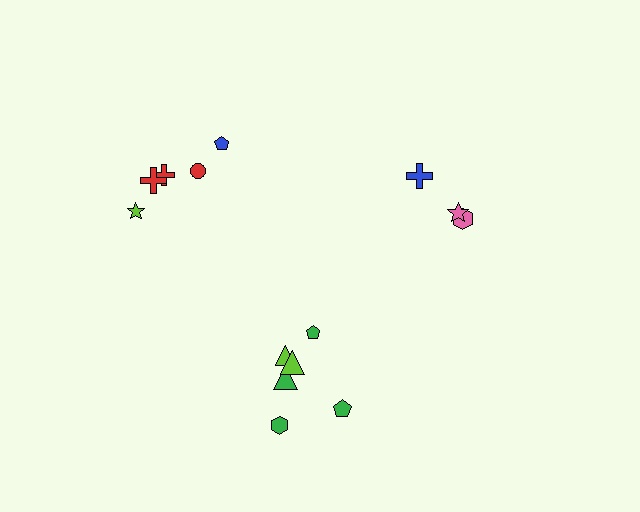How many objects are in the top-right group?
There are 3 objects.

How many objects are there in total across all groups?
There are 14 objects.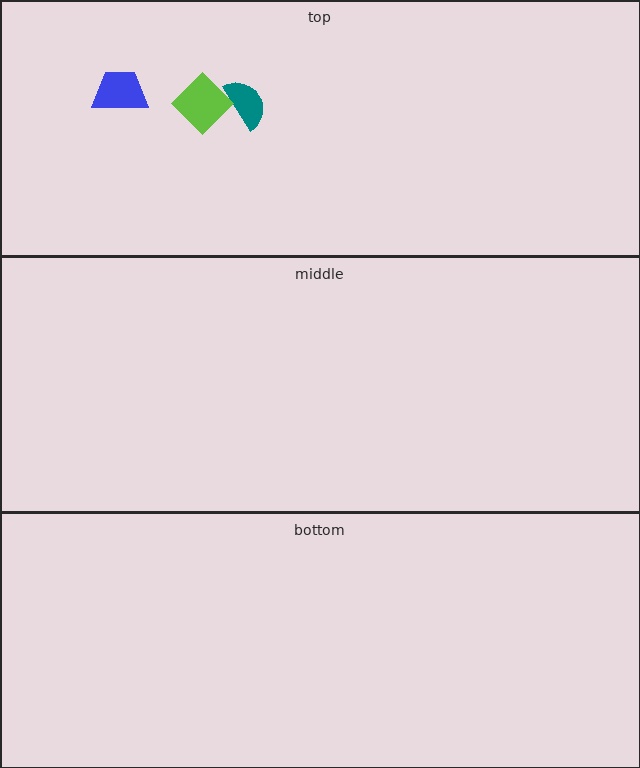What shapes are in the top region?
The teal semicircle, the blue trapezoid, the lime diamond.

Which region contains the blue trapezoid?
The top region.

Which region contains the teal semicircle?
The top region.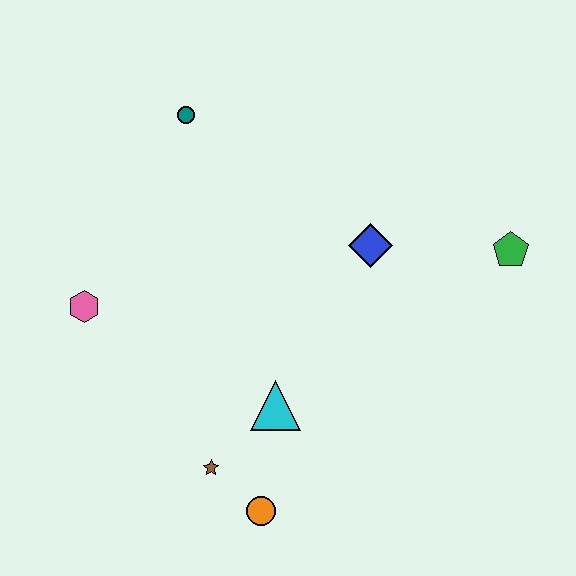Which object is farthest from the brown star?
The green pentagon is farthest from the brown star.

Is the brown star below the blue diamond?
Yes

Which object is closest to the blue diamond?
The green pentagon is closest to the blue diamond.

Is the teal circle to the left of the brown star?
Yes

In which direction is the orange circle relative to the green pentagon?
The orange circle is below the green pentagon.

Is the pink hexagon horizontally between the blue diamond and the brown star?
No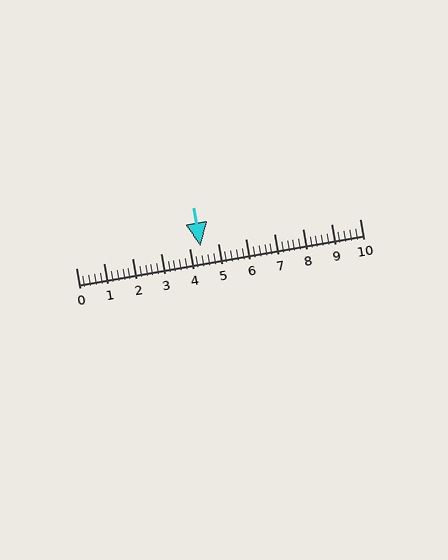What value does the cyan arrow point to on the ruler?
The cyan arrow points to approximately 4.4.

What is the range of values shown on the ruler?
The ruler shows values from 0 to 10.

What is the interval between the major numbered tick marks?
The major tick marks are spaced 1 units apart.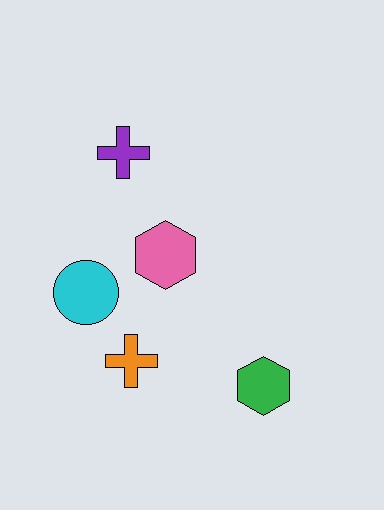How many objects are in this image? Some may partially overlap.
There are 5 objects.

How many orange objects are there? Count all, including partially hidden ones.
There is 1 orange object.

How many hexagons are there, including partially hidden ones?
There are 2 hexagons.